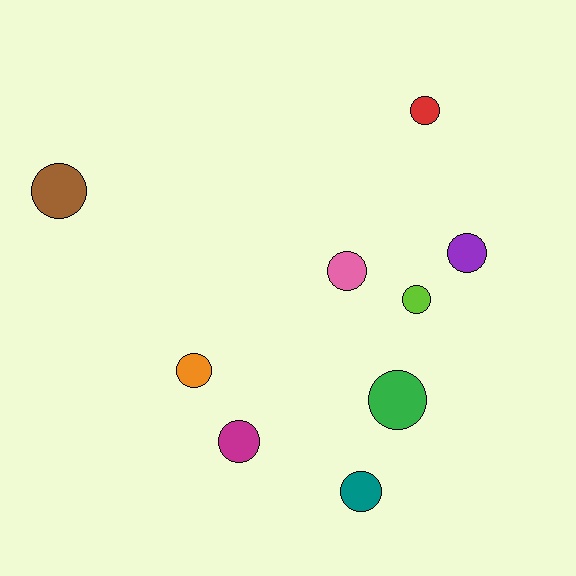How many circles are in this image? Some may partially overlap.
There are 9 circles.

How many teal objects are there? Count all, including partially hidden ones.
There is 1 teal object.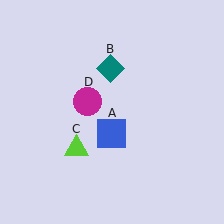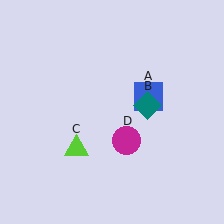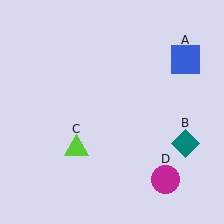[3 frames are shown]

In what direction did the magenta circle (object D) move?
The magenta circle (object D) moved down and to the right.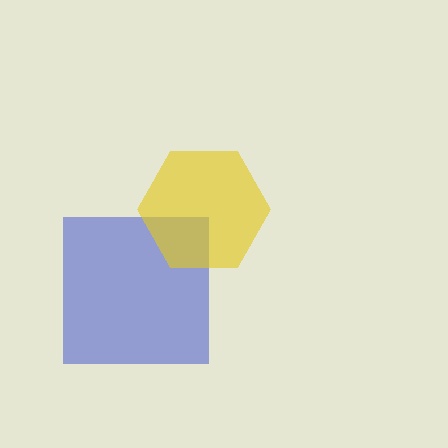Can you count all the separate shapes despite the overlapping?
Yes, there are 2 separate shapes.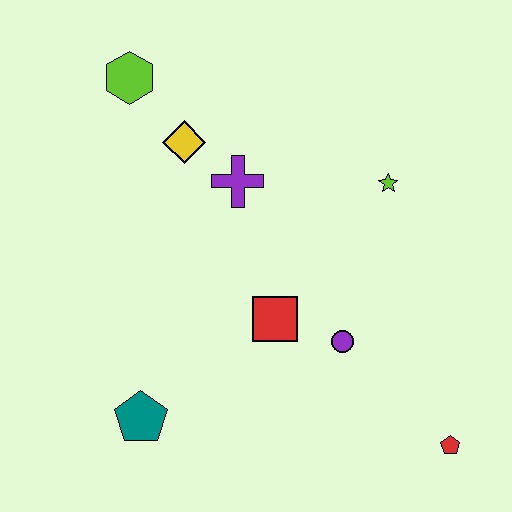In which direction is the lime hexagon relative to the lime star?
The lime hexagon is to the left of the lime star.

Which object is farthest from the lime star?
The teal pentagon is farthest from the lime star.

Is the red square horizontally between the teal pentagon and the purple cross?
No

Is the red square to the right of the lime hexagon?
Yes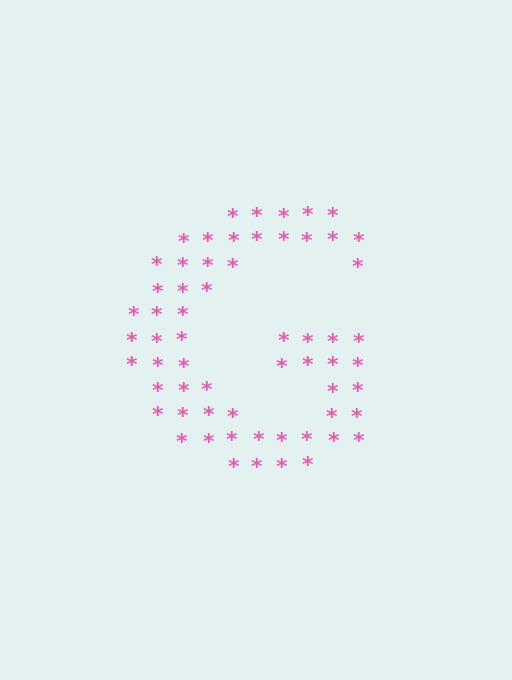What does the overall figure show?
The overall figure shows the letter G.